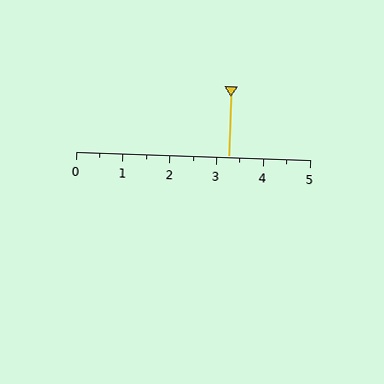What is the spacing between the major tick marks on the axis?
The major ticks are spaced 1 apart.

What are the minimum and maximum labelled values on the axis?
The axis runs from 0 to 5.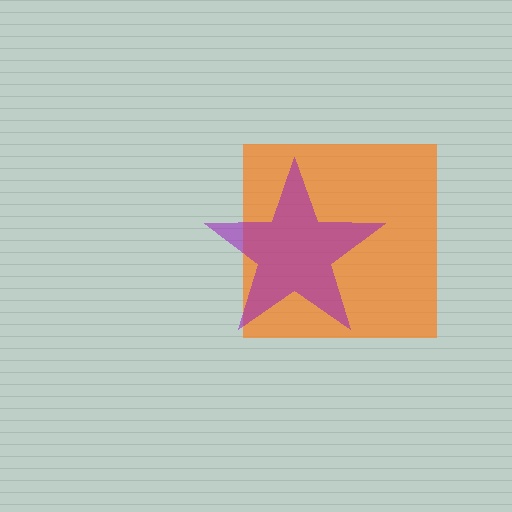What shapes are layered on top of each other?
The layered shapes are: an orange square, a purple star.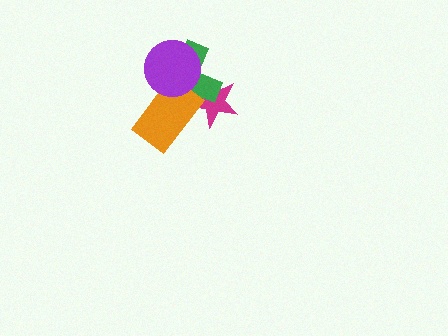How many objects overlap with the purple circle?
2 objects overlap with the purple circle.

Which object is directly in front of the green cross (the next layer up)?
The orange rectangle is directly in front of the green cross.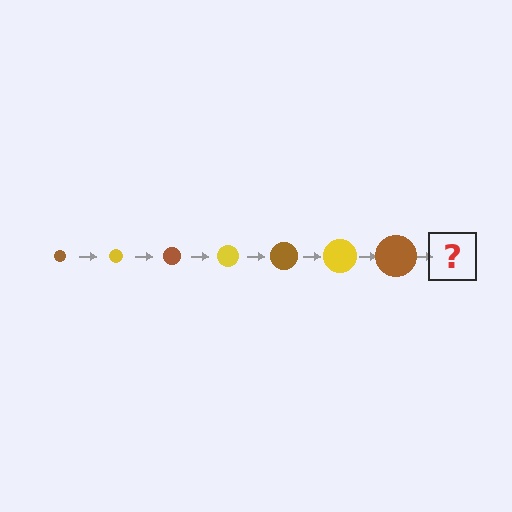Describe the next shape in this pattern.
It should be a yellow circle, larger than the previous one.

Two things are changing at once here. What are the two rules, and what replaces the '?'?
The two rules are that the circle grows larger each step and the color cycles through brown and yellow. The '?' should be a yellow circle, larger than the previous one.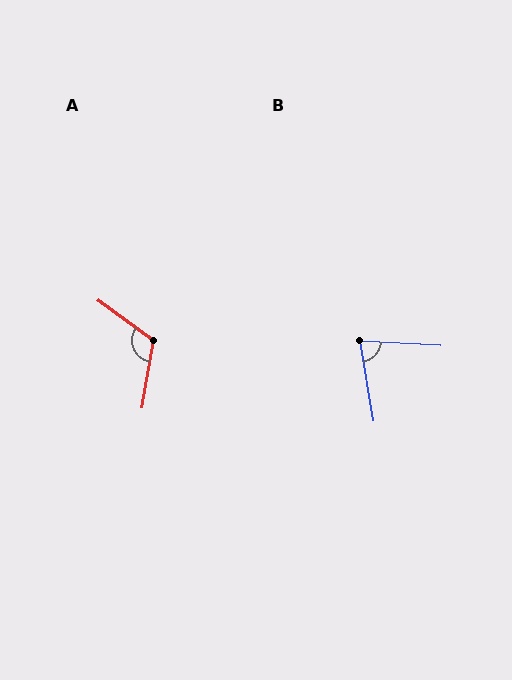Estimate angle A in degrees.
Approximately 117 degrees.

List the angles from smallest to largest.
B (77°), A (117°).